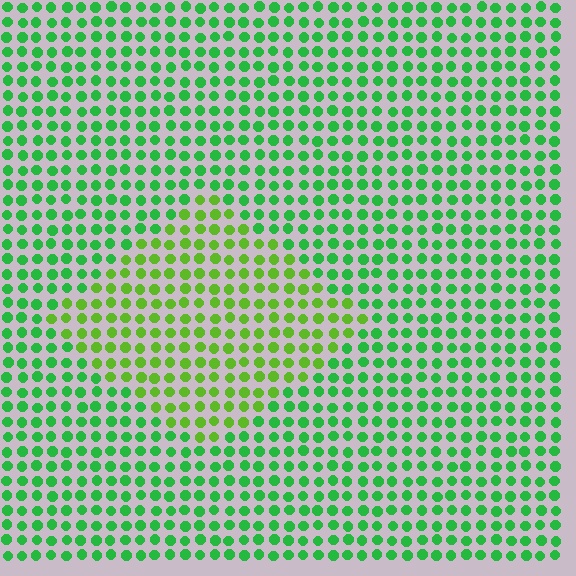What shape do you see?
I see a diamond.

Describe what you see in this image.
The image is filled with small green elements in a uniform arrangement. A diamond-shaped region is visible where the elements are tinted to a slightly different hue, forming a subtle color boundary.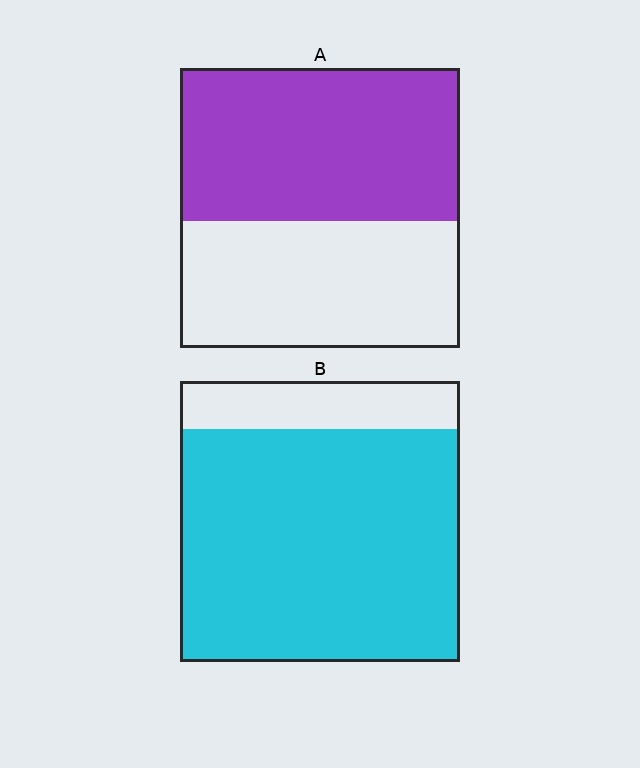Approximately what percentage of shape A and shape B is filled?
A is approximately 55% and B is approximately 85%.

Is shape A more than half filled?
Yes.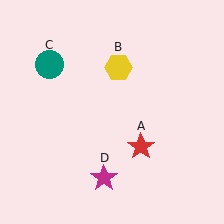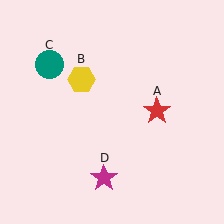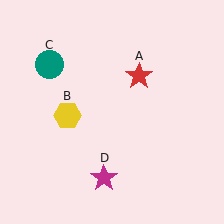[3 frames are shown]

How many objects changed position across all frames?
2 objects changed position: red star (object A), yellow hexagon (object B).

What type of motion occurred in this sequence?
The red star (object A), yellow hexagon (object B) rotated counterclockwise around the center of the scene.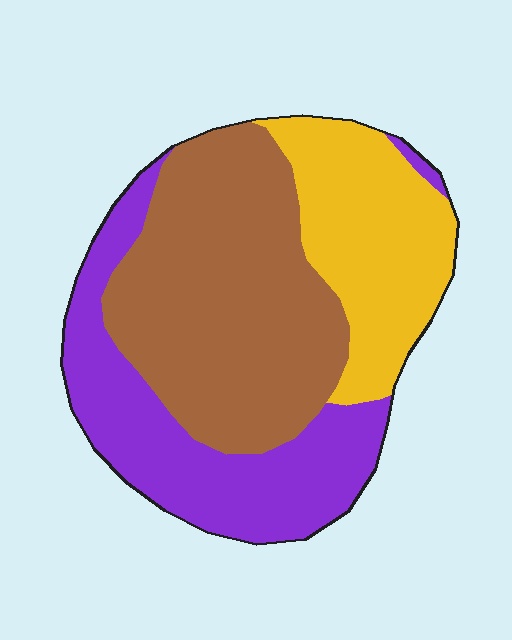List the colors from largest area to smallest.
From largest to smallest: brown, purple, yellow.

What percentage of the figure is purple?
Purple takes up about one third (1/3) of the figure.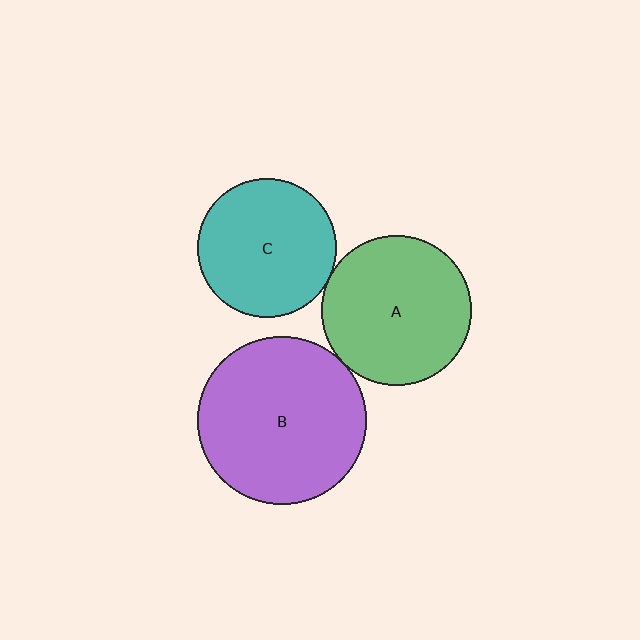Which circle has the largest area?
Circle B (purple).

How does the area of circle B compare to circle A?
Approximately 1.3 times.